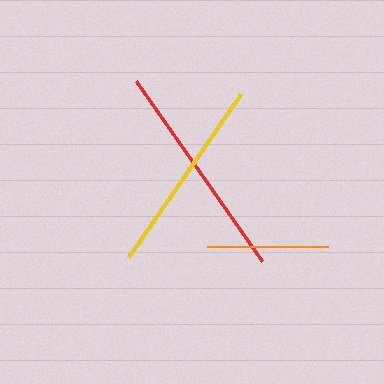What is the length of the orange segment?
The orange segment is approximately 122 pixels long.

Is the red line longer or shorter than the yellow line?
The red line is longer than the yellow line.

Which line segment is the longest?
The red line is the longest at approximately 220 pixels.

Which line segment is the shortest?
The orange line is the shortest at approximately 122 pixels.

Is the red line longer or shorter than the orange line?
The red line is longer than the orange line.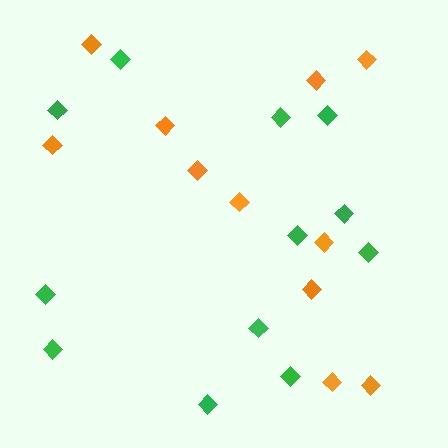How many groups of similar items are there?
There are 2 groups: one group of orange diamonds (11) and one group of green diamonds (12).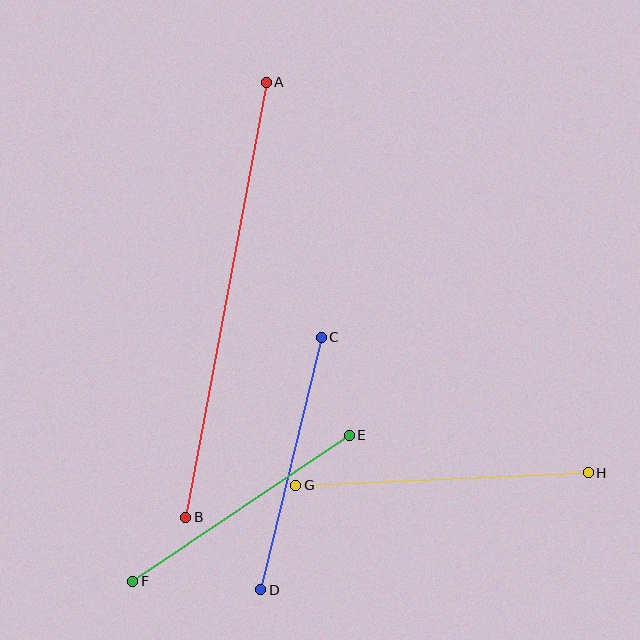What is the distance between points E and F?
The distance is approximately 261 pixels.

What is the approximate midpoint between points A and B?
The midpoint is at approximately (226, 300) pixels.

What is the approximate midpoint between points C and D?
The midpoint is at approximately (291, 464) pixels.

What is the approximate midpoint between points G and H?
The midpoint is at approximately (442, 479) pixels.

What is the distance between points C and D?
The distance is approximately 260 pixels.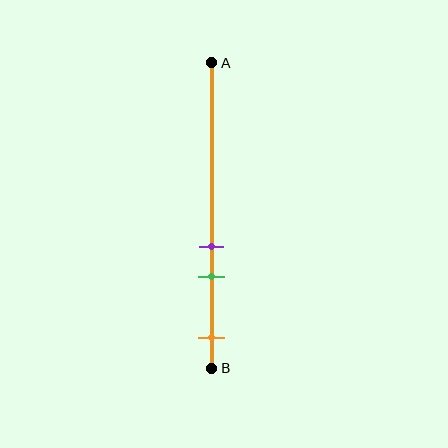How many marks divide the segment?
There are 3 marks dividing the segment.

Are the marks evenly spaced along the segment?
No, the marks are not evenly spaced.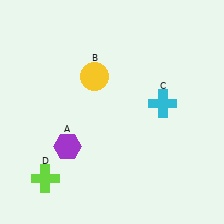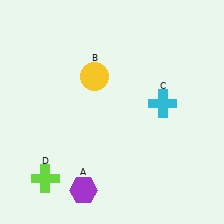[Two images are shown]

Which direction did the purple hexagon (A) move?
The purple hexagon (A) moved down.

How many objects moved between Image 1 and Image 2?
1 object moved between the two images.